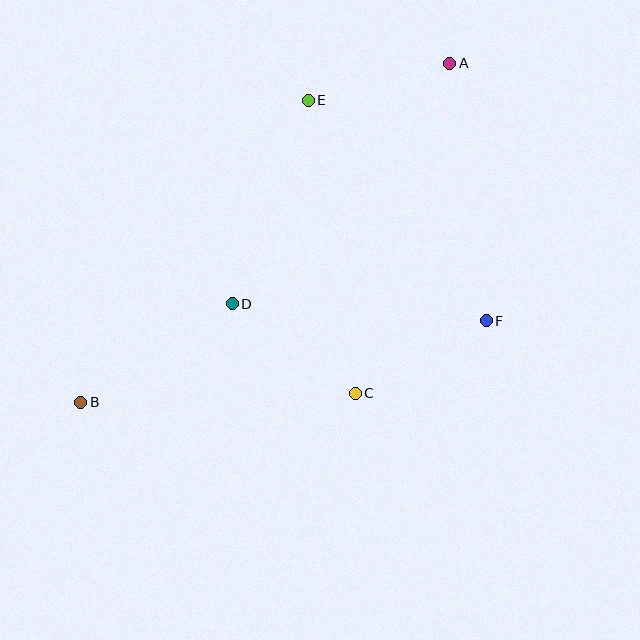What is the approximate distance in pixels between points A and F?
The distance between A and F is approximately 260 pixels.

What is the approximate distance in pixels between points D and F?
The distance between D and F is approximately 255 pixels.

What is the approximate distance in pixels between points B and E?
The distance between B and E is approximately 378 pixels.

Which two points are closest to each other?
Points A and E are closest to each other.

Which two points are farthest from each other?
Points A and B are farthest from each other.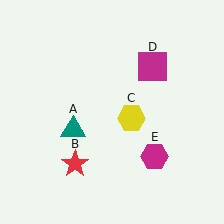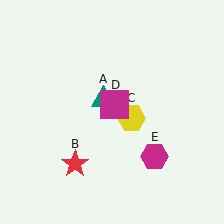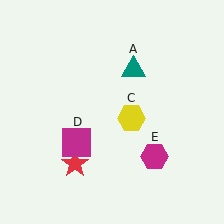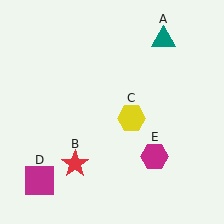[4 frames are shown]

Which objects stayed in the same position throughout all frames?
Red star (object B) and yellow hexagon (object C) and magenta hexagon (object E) remained stationary.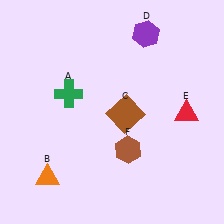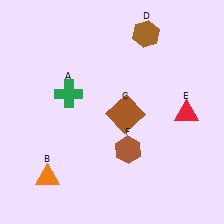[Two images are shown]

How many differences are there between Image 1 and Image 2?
There is 1 difference between the two images.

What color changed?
The hexagon (D) changed from purple in Image 1 to brown in Image 2.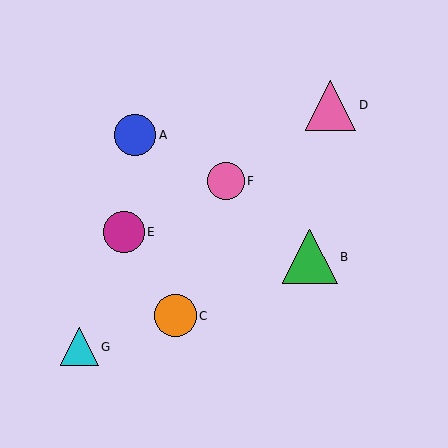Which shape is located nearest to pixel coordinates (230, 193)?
The pink circle (labeled F) at (226, 181) is nearest to that location.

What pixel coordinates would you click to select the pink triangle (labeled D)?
Click at (331, 105) to select the pink triangle D.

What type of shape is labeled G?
Shape G is a cyan triangle.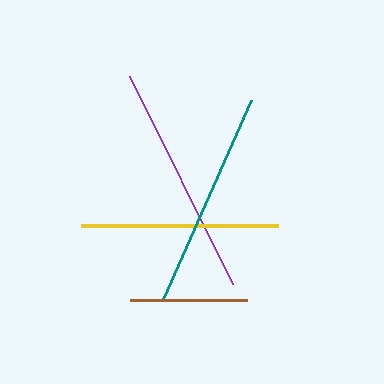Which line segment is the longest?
The purple line is the longest at approximately 232 pixels.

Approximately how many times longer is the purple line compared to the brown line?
The purple line is approximately 2.0 times the length of the brown line.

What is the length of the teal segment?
The teal segment is approximately 218 pixels long.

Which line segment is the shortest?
The brown line is the shortest at approximately 117 pixels.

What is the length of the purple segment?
The purple segment is approximately 232 pixels long.